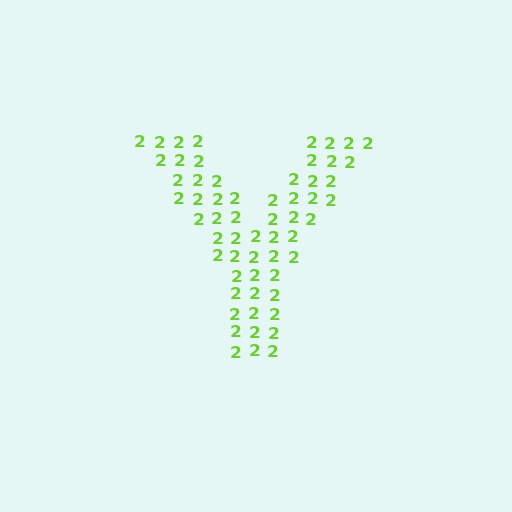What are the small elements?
The small elements are digit 2's.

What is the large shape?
The large shape is the letter Y.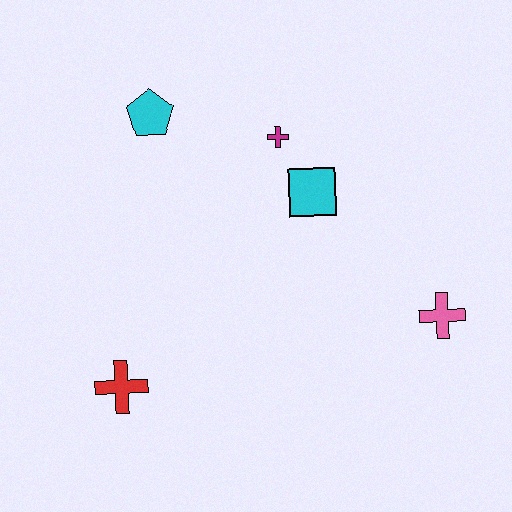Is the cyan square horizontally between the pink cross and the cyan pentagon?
Yes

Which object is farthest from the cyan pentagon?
The pink cross is farthest from the cyan pentagon.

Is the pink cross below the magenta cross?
Yes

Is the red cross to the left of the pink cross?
Yes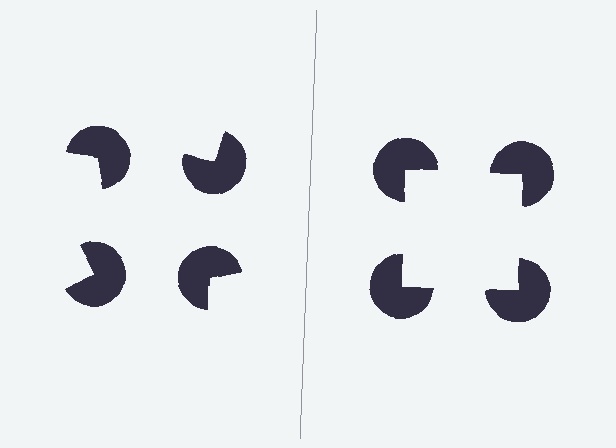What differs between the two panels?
The pac-man discs are positioned identically on both sides; only the wedge orientations differ. On the right they align to a square; on the left they are misaligned.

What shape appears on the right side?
An illusory square.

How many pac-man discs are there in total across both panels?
8 — 4 on each side.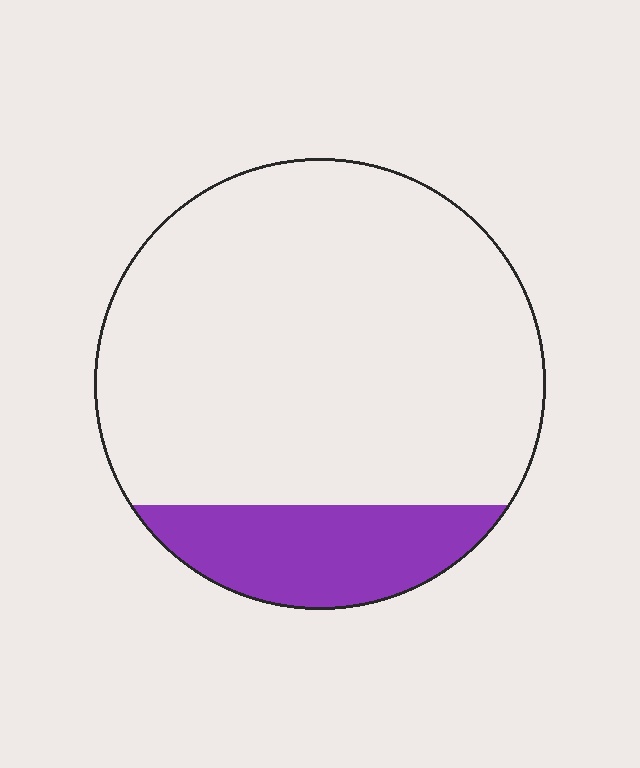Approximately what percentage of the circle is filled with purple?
Approximately 20%.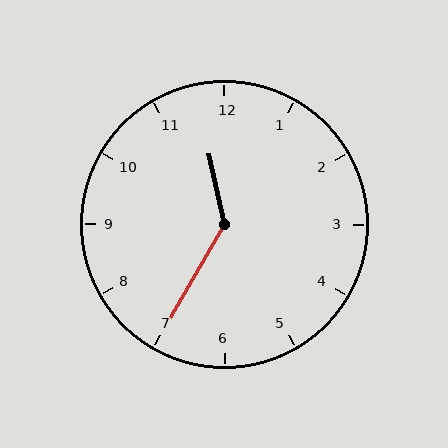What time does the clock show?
11:35.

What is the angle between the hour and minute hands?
Approximately 138 degrees.